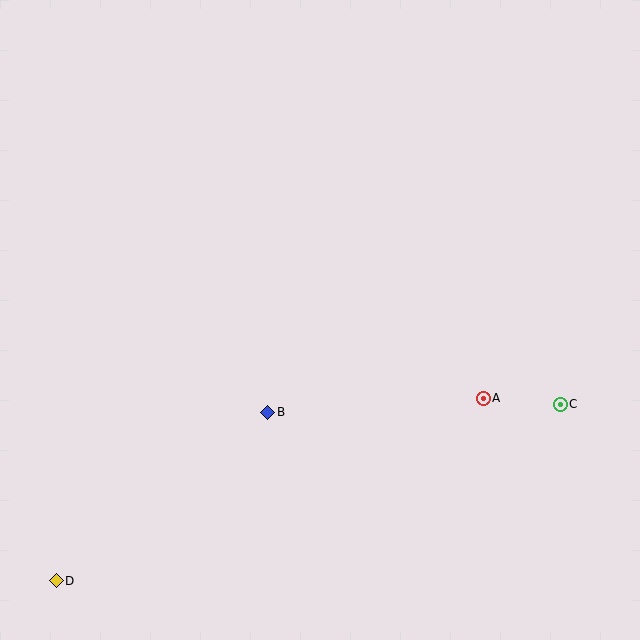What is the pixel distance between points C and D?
The distance between C and D is 535 pixels.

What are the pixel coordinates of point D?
Point D is at (56, 581).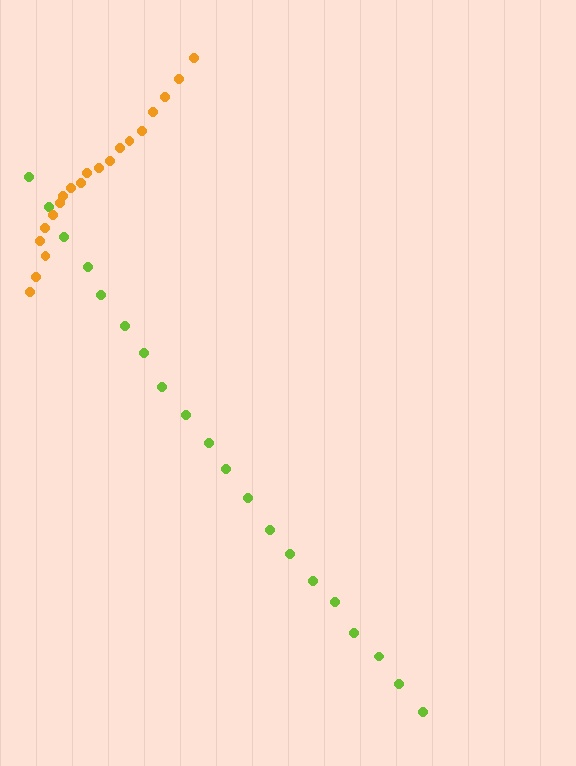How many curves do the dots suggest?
There are 2 distinct paths.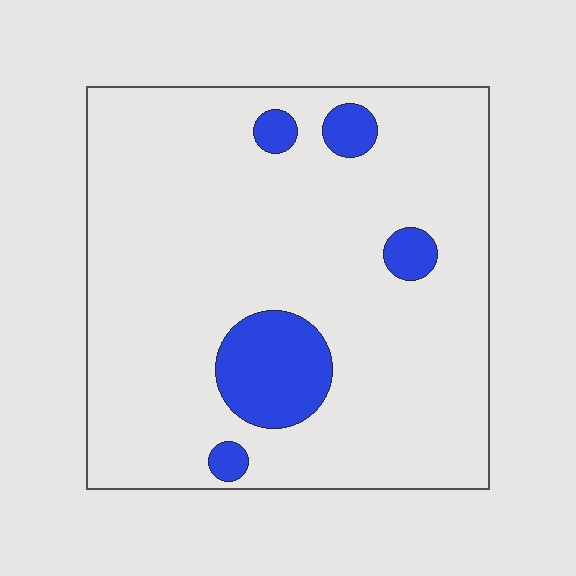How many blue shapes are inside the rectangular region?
5.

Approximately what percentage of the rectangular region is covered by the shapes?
Approximately 10%.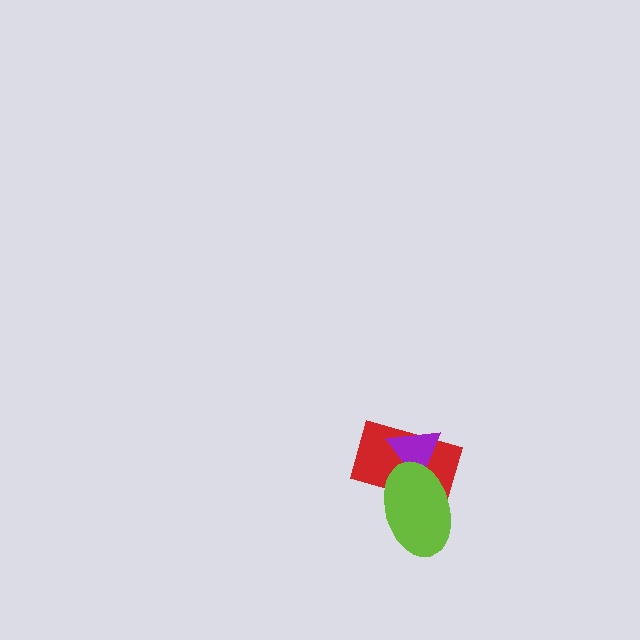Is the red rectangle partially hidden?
Yes, it is partially covered by another shape.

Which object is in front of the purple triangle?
The lime ellipse is in front of the purple triangle.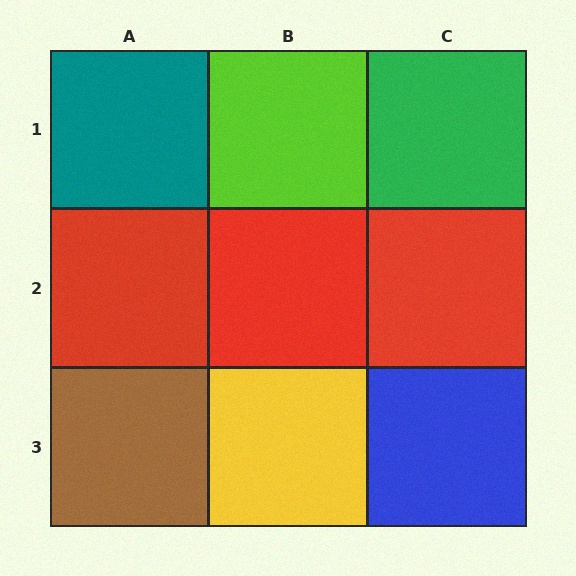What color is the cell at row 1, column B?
Lime.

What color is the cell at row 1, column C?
Green.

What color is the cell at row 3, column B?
Yellow.